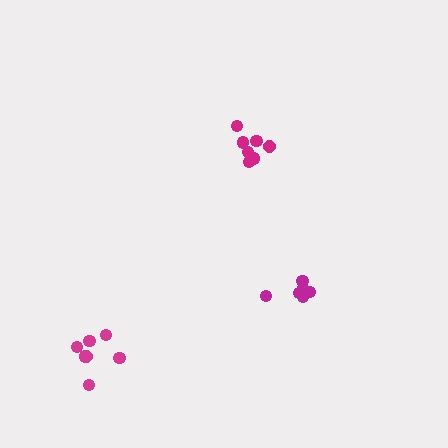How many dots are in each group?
Group 1: 6 dots, Group 2: 7 dots, Group 3: 7 dots (20 total).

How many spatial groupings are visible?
There are 3 spatial groupings.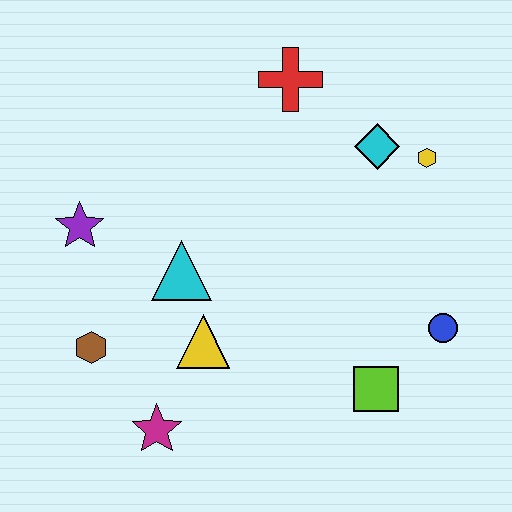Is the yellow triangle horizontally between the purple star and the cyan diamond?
Yes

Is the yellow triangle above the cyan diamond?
No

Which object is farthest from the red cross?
The magenta star is farthest from the red cross.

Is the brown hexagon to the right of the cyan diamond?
No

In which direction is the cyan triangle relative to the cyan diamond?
The cyan triangle is to the left of the cyan diamond.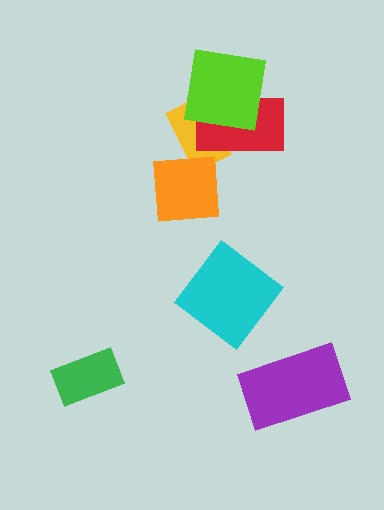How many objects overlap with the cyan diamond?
0 objects overlap with the cyan diamond.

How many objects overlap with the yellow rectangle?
3 objects overlap with the yellow rectangle.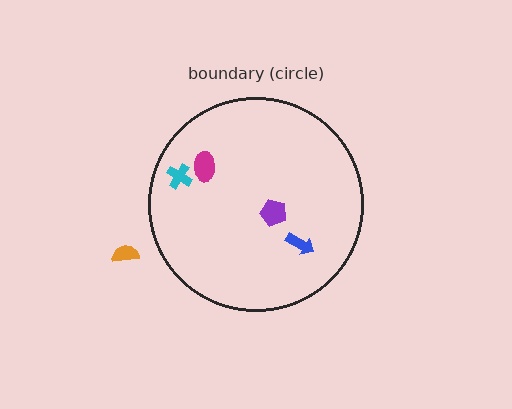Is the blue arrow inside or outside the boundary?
Inside.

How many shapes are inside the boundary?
4 inside, 1 outside.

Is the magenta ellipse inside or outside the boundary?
Inside.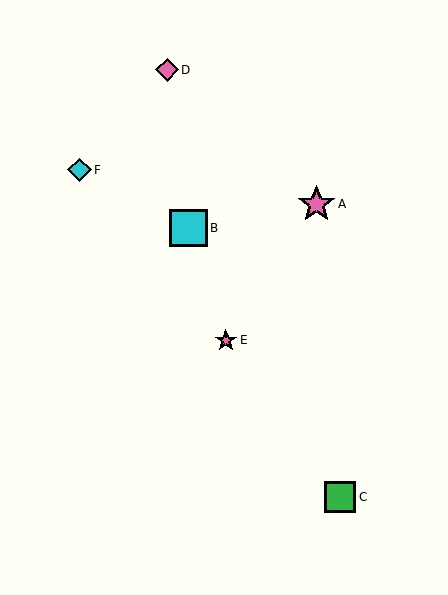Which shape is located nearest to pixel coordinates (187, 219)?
The cyan square (labeled B) at (188, 228) is nearest to that location.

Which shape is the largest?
The pink star (labeled A) is the largest.